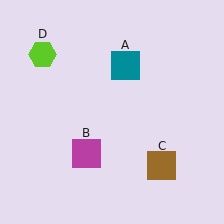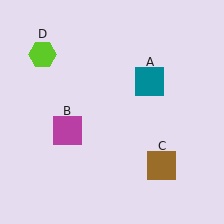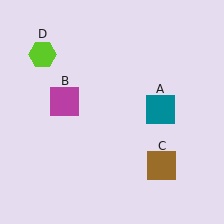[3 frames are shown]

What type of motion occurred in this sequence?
The teal square (object A), magenta square (object B) rotated clockwise around the center of the scene.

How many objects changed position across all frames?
2 objects changed position: teal square (object A), magenta square (object B).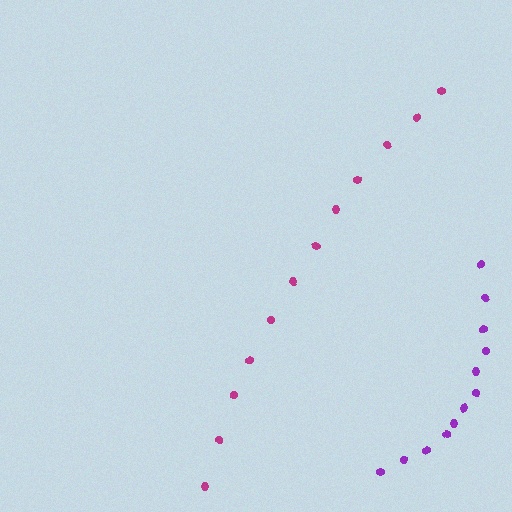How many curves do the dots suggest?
There are 2 distinct paths.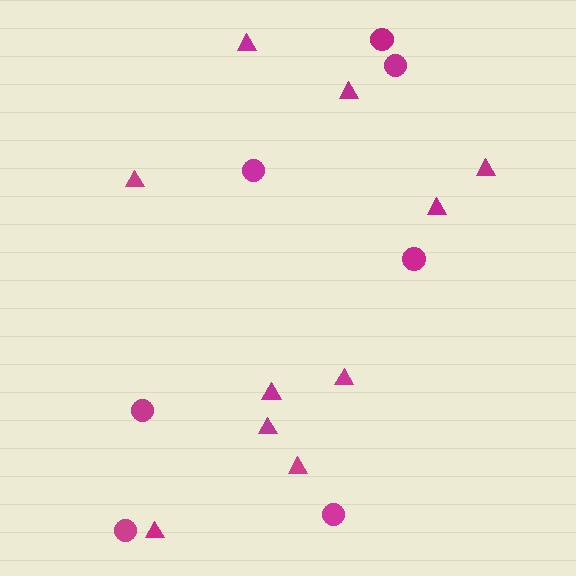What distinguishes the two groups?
There are 2 groups: one group of circles (7) and one group of triangles (10).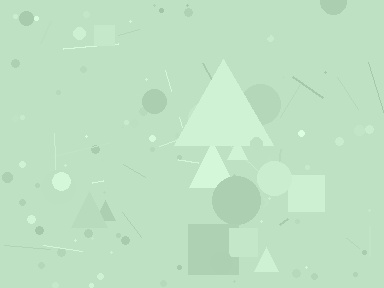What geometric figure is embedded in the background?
A triangle is embedded in the background.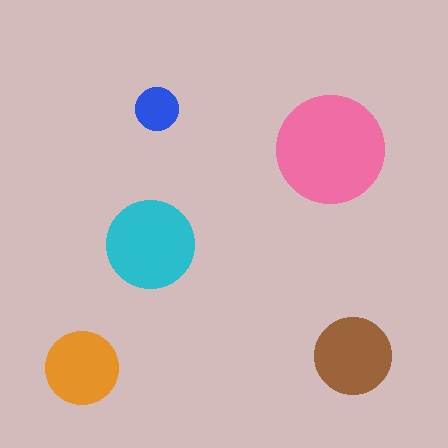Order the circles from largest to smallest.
the pink one, the cyan one, the brown one, the orange one, the blue one.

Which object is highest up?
The blue circle is topmost.